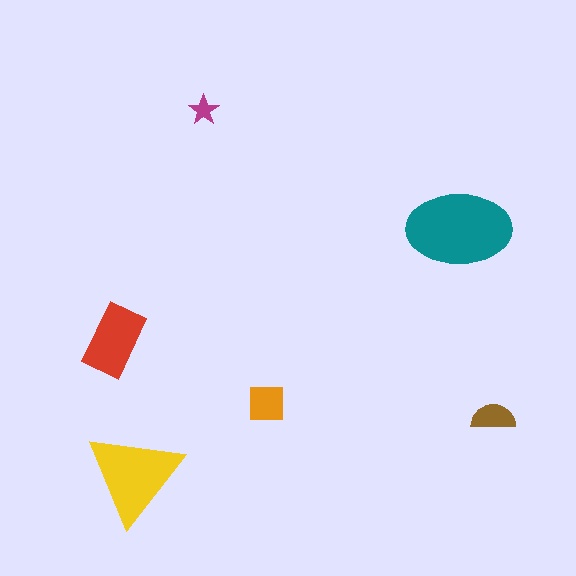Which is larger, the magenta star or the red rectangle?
The red rectangle.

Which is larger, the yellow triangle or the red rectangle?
The yellow triangle.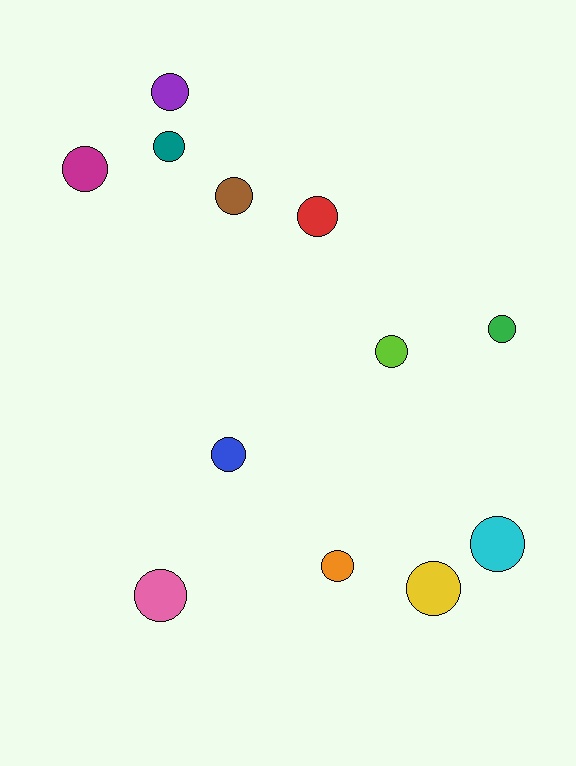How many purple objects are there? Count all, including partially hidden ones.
There is 1 purple object.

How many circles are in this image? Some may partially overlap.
There are 12 circles.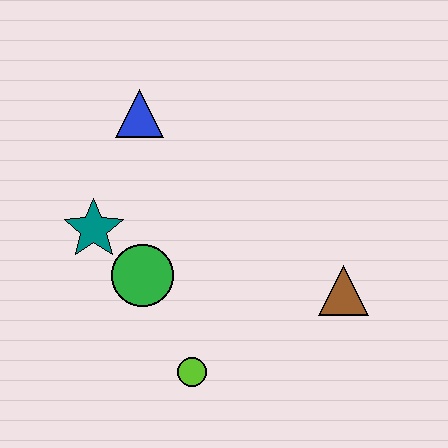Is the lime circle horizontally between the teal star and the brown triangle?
Yes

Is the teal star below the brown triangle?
No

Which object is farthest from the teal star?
The brown triangle is farthest from the teal star.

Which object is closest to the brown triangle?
The lime circle is closest to the brown triangle.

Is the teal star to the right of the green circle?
No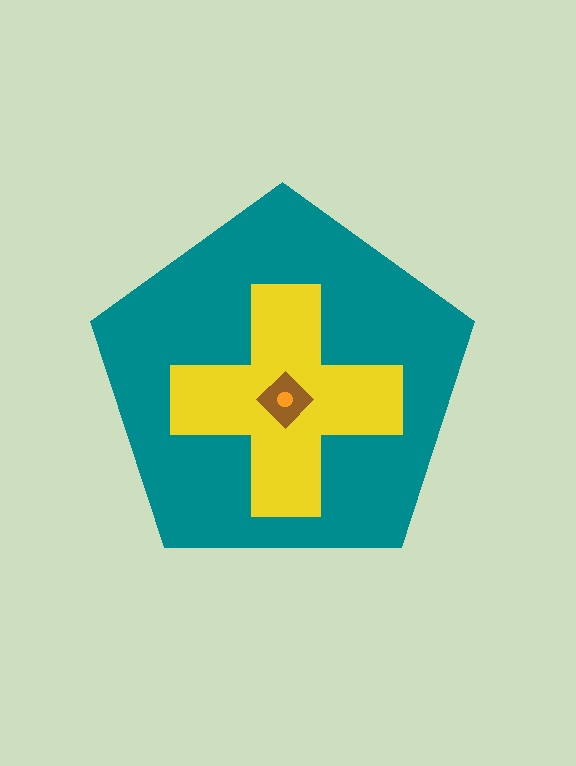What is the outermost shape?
The teal pentagon.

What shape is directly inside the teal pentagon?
The yellow cross.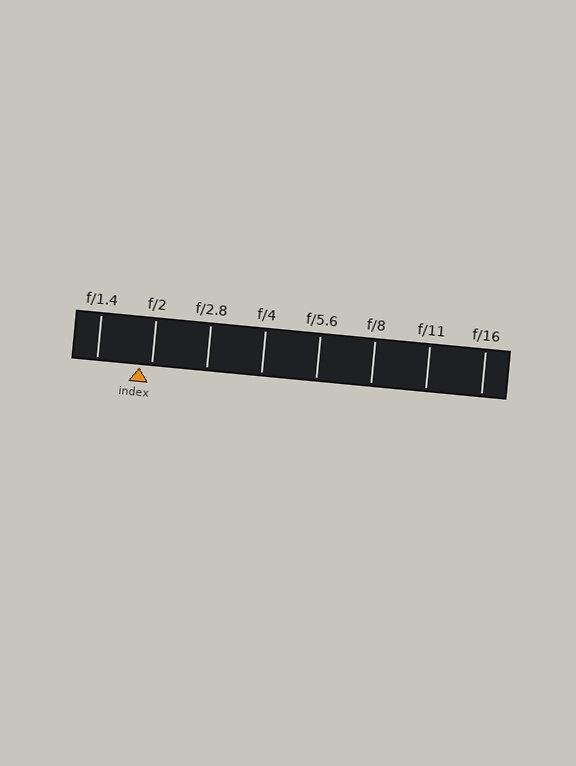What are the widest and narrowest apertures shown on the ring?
The widest aperture shown is f/1.4 and the narrowest is f/16.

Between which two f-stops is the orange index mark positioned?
The index mark is between f/1.4 and f/2.